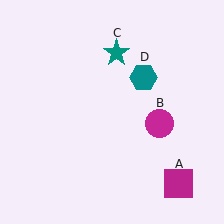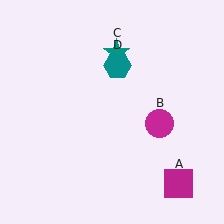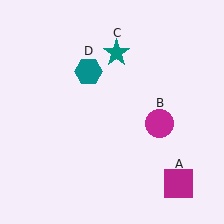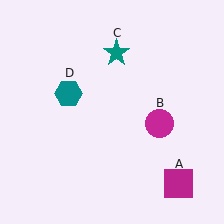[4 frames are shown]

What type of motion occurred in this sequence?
The teal hexagon (object D) rotated counterclockwise around the center of the scene.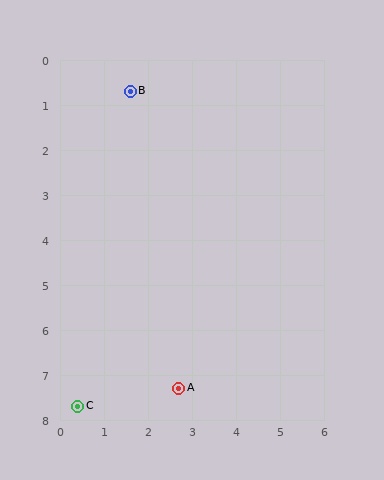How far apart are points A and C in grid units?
Points A and C are about 2.3 grid units apart.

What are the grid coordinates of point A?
Point A is at approximately (2.7, 7.3).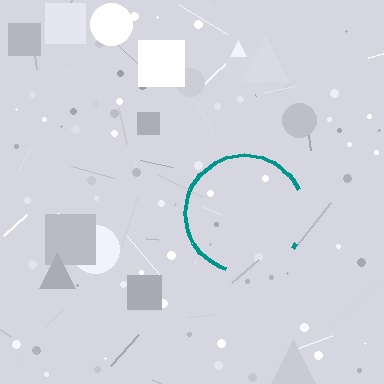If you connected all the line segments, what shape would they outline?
They would outline a circle.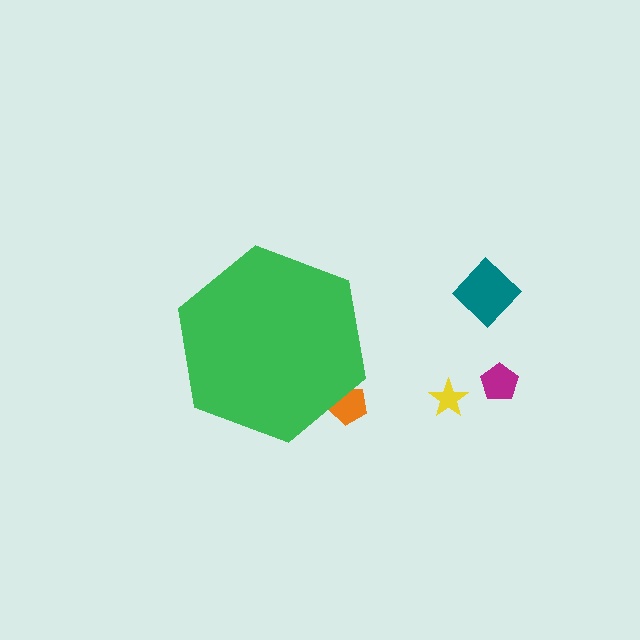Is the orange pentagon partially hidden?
Yes, the orange pentagon is partially hidden behind the green hexagon.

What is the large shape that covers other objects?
A green hexagon.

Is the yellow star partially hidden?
No, the yellow star is fully visible.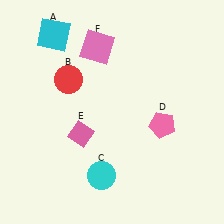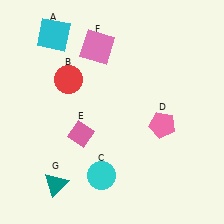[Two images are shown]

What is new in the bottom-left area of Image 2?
A teal triangle (G) was added in the bottom-left area of Image 2.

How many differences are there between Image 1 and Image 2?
There is 1 difference between the two images.